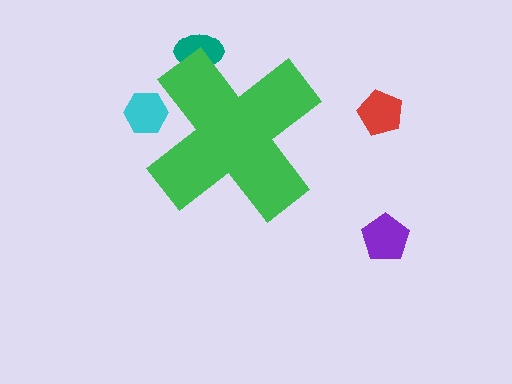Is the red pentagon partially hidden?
No, the red pentagon is fully visible.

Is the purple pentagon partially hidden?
No, the purple pentagon is fully visible.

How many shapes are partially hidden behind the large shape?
2 shapes are partially hidden.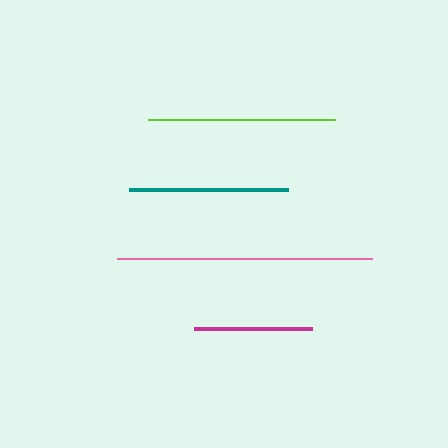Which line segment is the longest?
The pink line is the longest at approximately 255 pixels.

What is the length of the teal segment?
The teal segment is approximately 159 pixels long.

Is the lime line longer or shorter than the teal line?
The lime line is longer than the teal line.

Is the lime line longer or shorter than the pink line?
The pink line is longer than the lime line.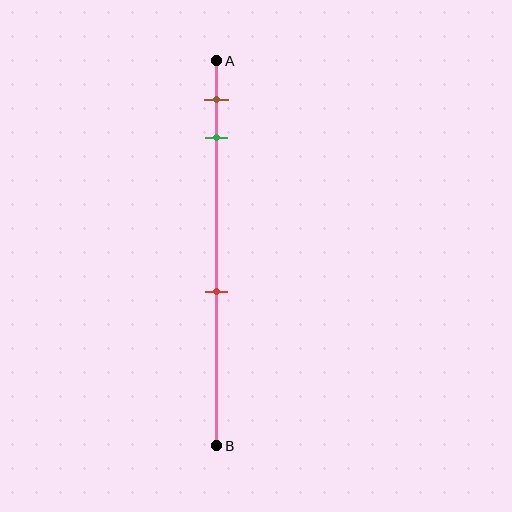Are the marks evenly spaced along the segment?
No, the marks are not evenly spaced.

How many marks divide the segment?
There are 3 marks dividing the segment.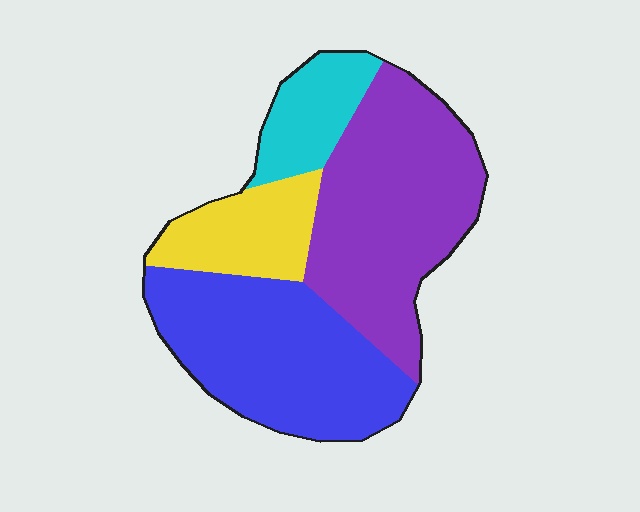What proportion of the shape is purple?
Purple takes up about two fifths (2/5) of the shape.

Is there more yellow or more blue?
Blue.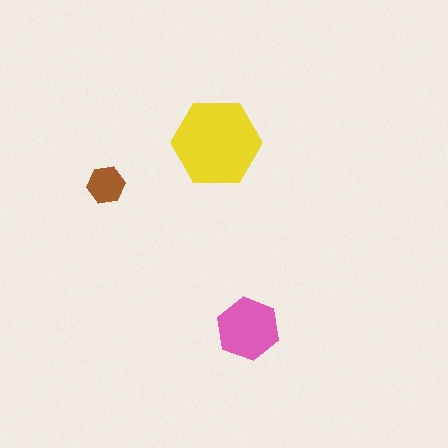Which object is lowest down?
The pink hexagon is bottommost.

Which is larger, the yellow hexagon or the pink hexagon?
The yellow one.